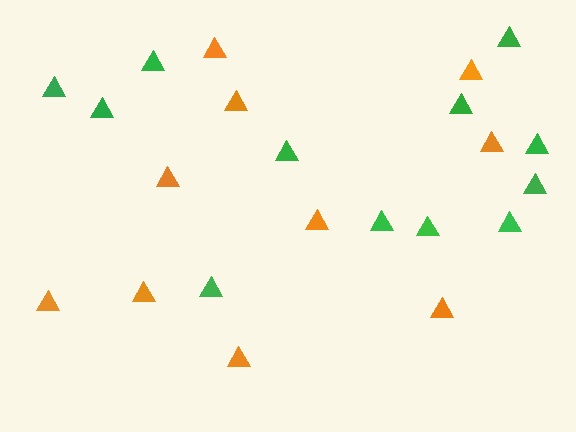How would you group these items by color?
There are 2 groups: one group of green triangles (12) and one group of orange triangles (10).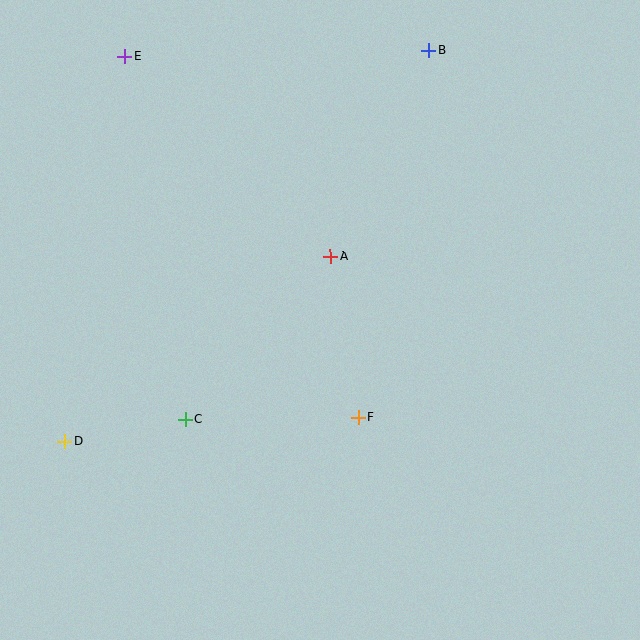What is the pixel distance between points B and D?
The distance between B and D is 534 pixels.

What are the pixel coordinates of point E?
Point E is at (125, 57).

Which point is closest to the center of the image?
Point A at (330, 256) is closest to the center.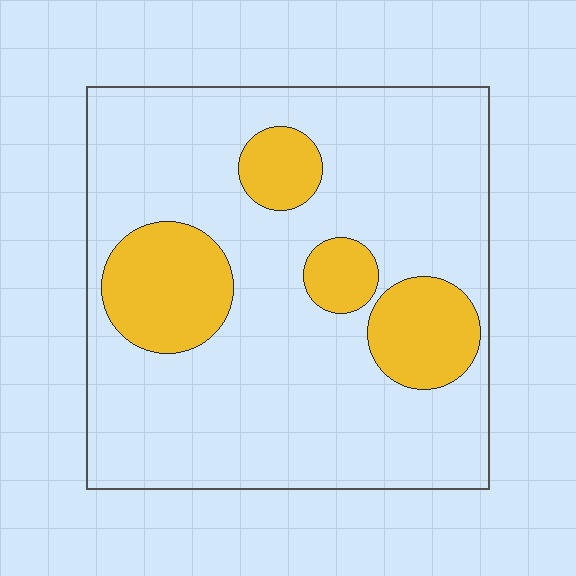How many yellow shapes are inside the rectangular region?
4.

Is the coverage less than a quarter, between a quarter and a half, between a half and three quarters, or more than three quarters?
Less than a quarter.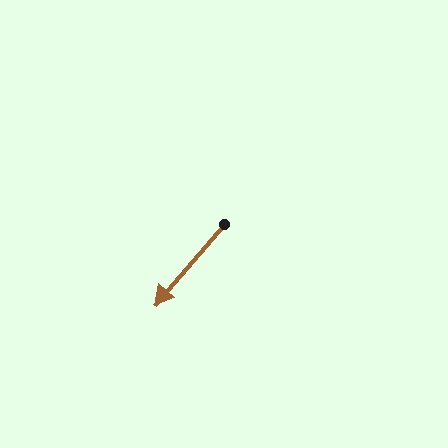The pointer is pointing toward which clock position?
Roughly 7 o'clock.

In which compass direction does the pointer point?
Southwest.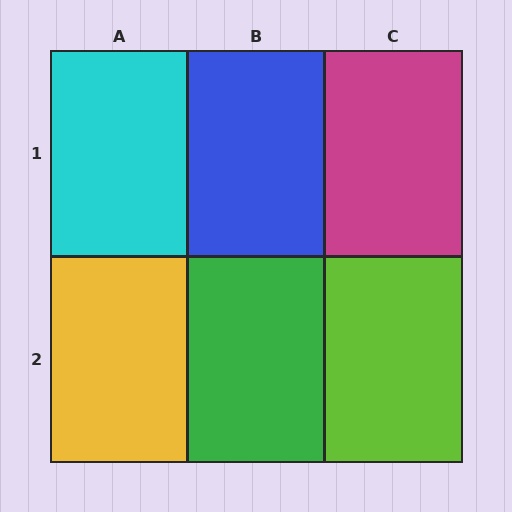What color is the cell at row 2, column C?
Lime.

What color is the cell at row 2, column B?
Green.